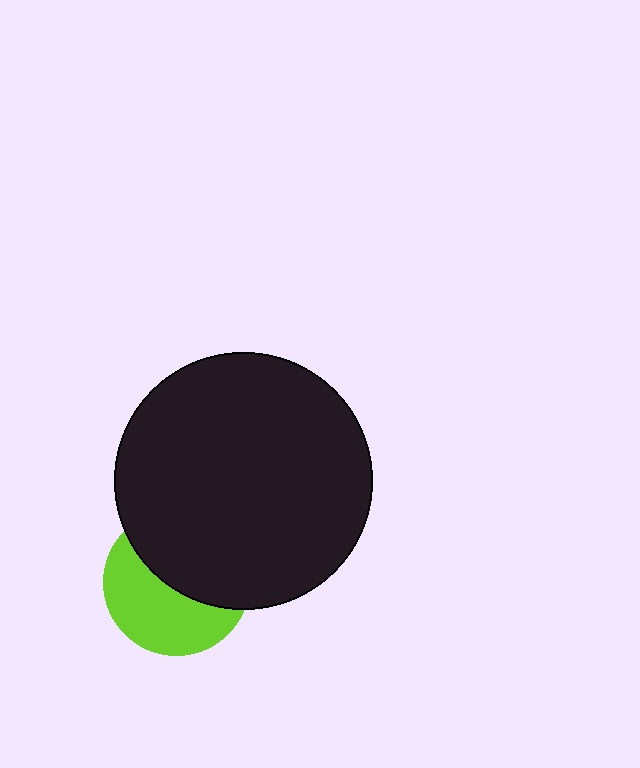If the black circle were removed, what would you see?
You would see the complete lime circle.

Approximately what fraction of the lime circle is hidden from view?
Roughly 50% of the lime circle is hidden behind the black circle.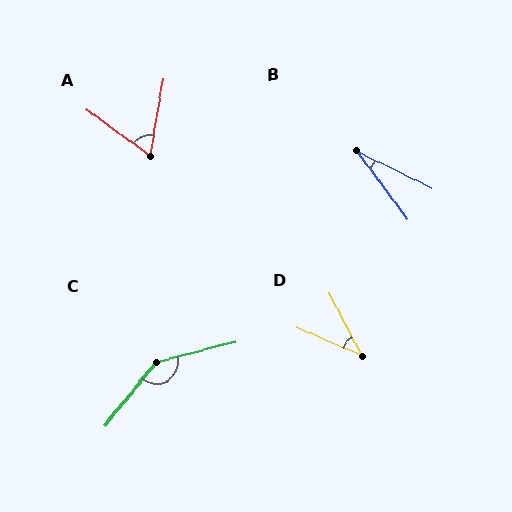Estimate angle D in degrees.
Approximately 39 degrees.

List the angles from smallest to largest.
B (27°), D (39°), A (64°), C (144°).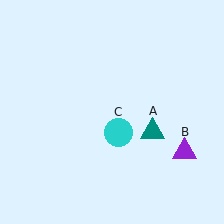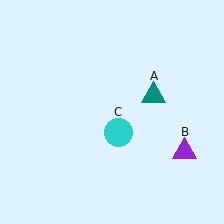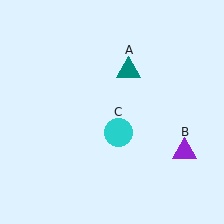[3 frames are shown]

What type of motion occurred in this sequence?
The teal triangle (object A) rotated counterclockwise around the center of the scene.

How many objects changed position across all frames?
1 object changed position: teal triangle (object A).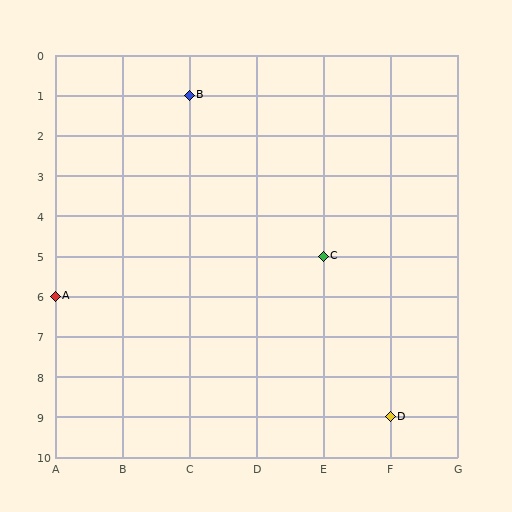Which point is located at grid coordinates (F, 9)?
Point D is at (F, 9).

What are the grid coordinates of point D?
Point D is at grid coordinates (F, 9).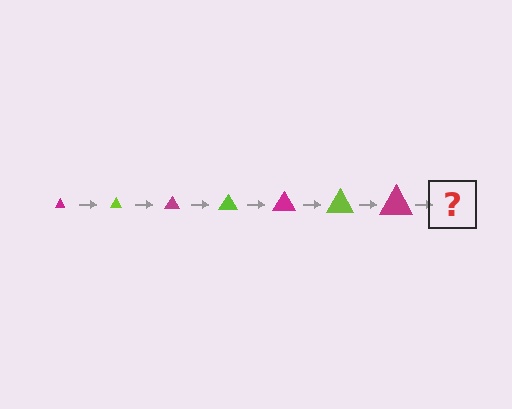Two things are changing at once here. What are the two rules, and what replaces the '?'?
The two rules are that the triangle grows larger each step and the color cycles through magenta and lime. The '?' should be a lime triangle, larger than the previous one.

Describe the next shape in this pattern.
It should be a lime triangle, larger than the previous one.